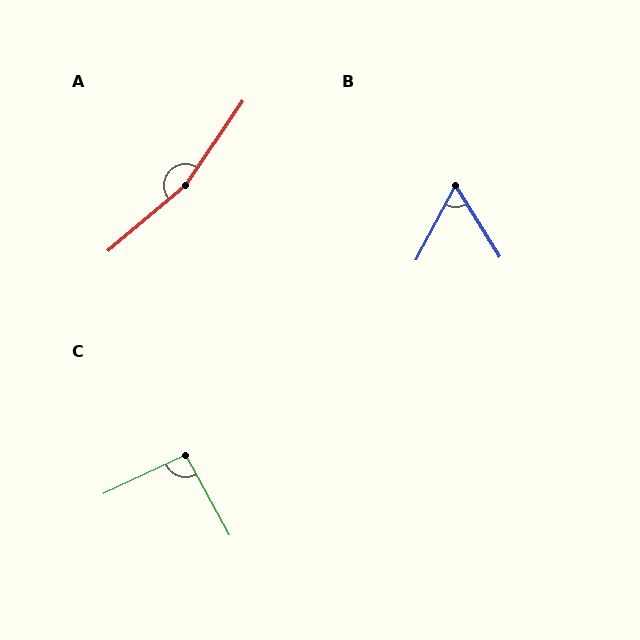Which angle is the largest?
A, at approximately 164 degrees.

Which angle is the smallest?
B, at approximately 60 degrees.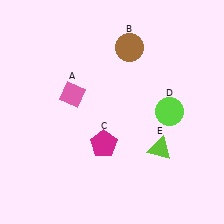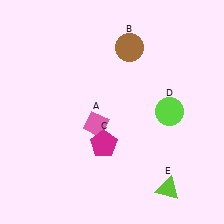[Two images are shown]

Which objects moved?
The objects that moved are: the pink diamond (A), the lime triangle (E).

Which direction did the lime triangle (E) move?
The lime triangle (E) moved down.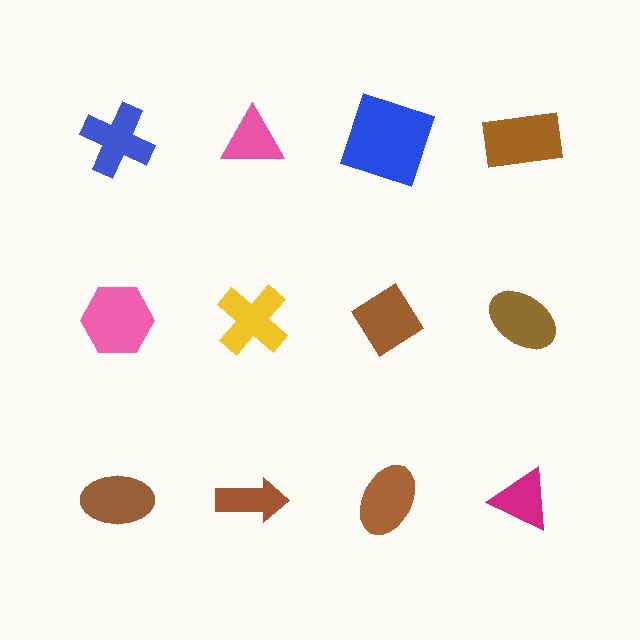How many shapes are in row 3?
4 shapes.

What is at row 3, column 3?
A brown ellipse.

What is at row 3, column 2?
A brown arrow.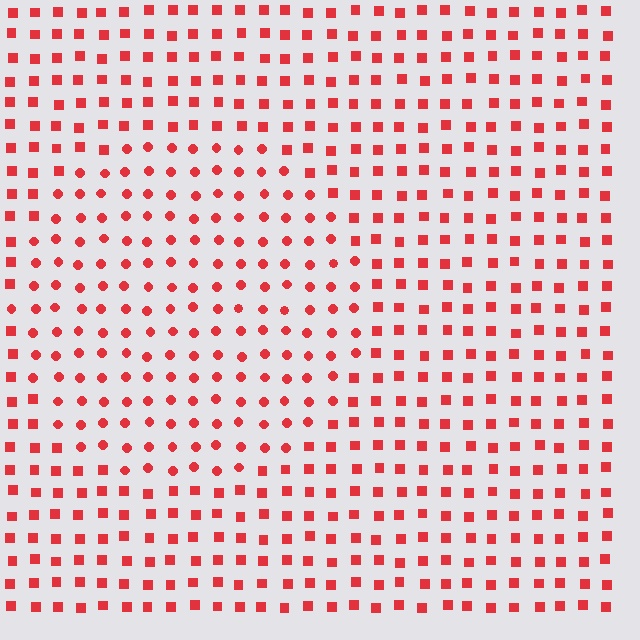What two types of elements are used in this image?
The image uses circles inside the circle region and squares outside it.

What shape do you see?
I see a circle.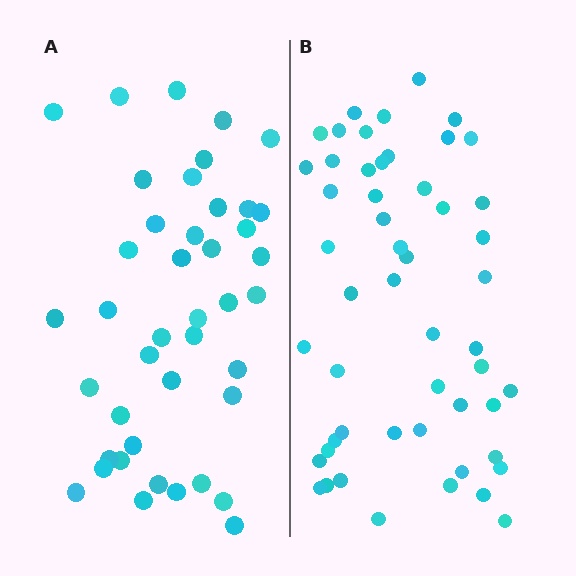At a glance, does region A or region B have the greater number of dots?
Region B (the right region) has more dots.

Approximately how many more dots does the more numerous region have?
Region B has roughly 10 or so more dots than region A.